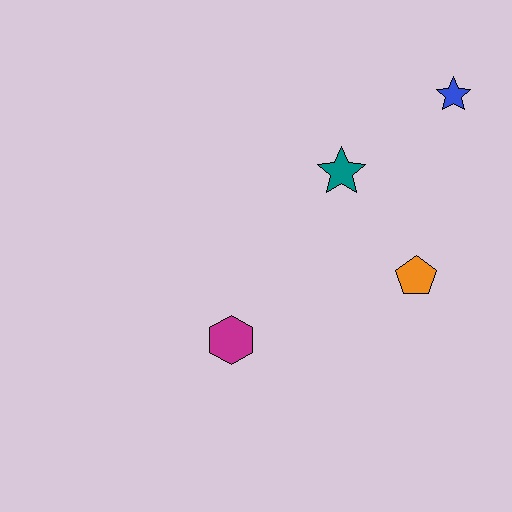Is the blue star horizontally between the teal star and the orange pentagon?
No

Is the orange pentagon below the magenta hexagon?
No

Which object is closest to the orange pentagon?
The teal star is closest to the orange pentagon.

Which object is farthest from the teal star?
The magenta hexagon is farthest from the teal star.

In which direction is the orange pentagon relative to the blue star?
The orange pentagon is below the blue star.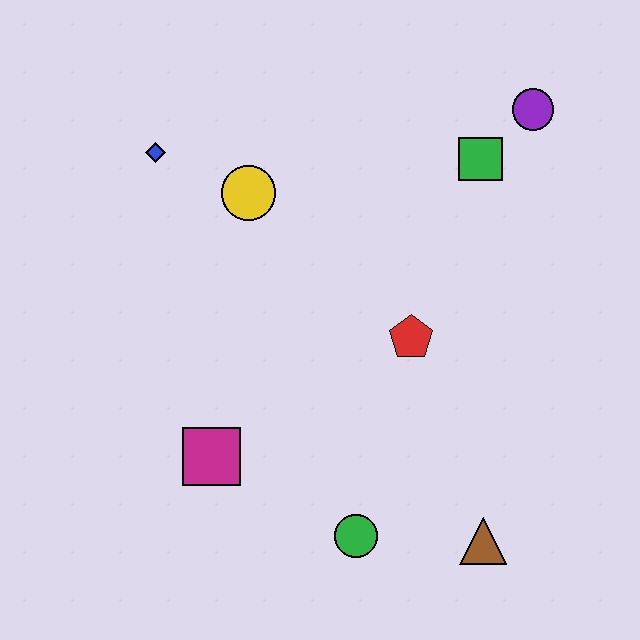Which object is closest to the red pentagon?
The green square is closest to the red pentagon.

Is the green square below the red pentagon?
No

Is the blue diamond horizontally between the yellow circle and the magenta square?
No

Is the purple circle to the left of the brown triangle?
No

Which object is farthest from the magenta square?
The purple circle is farthest from the magenta square.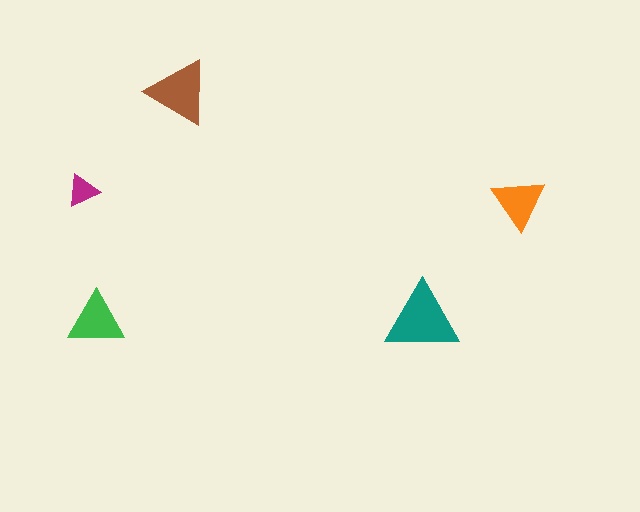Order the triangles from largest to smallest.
the teal one, the brown one, the green one, the orange one, the magenta one.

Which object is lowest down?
The green triangle is bottommost.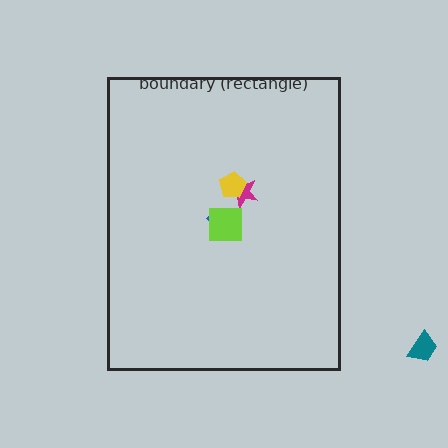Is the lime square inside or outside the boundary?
Inside.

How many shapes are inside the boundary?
4 inside, 1 outside.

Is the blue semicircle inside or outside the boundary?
Inside.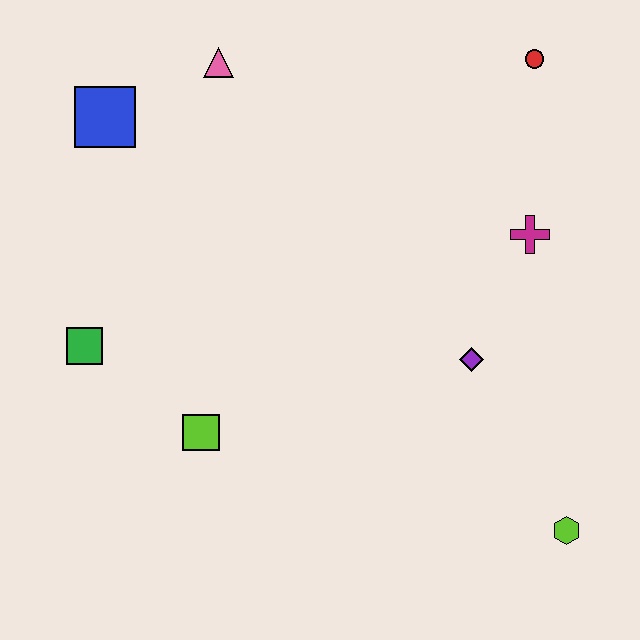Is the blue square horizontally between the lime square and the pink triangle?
No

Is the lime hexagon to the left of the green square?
No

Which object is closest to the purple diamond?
The magenta cross is closest to the purple diamond.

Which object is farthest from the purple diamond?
The blue square is farthest from the purple diamond.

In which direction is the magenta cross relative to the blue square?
The magenta cross is to the right of the blue square.